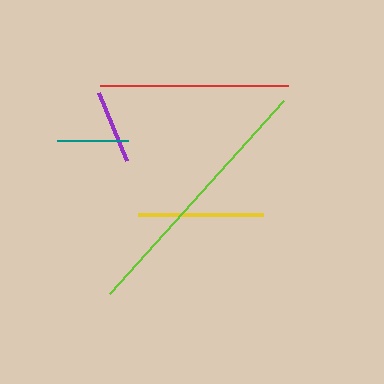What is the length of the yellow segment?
The yellow segment is approximately 125 pixels long.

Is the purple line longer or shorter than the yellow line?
The yellow line is longer than the purple line.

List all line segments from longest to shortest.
From longest to shortest: lime, red, yellow, purple, teal.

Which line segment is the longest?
The lime line is the longest at approximately 260 pixels.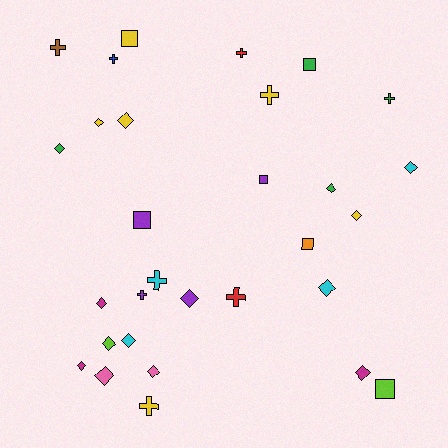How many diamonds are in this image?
There are 15 diamonds.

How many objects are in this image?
There are 30 objects.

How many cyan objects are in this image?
There are 4 cyan objects.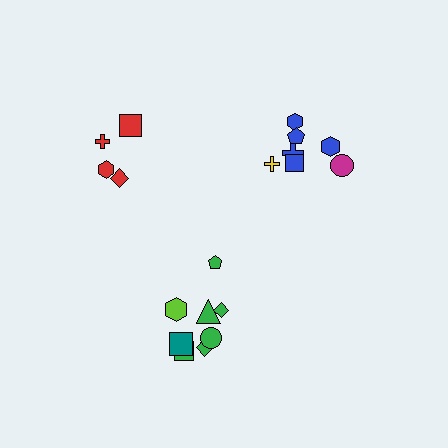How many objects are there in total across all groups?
There are 19 objects.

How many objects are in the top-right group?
There are 7 objects.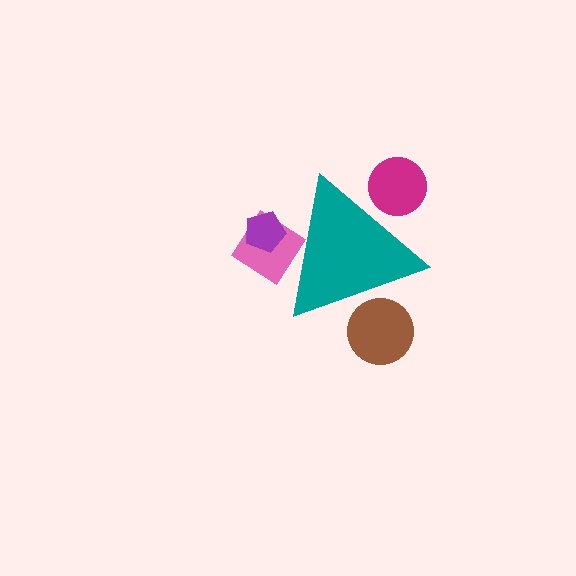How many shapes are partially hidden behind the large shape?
4 shapes are partially hidden.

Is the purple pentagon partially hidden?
Yes, the purple pentagon is partially hidden behind the teal triangle.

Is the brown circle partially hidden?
Yes, the brown circle is partially hidden behind the teal triangle.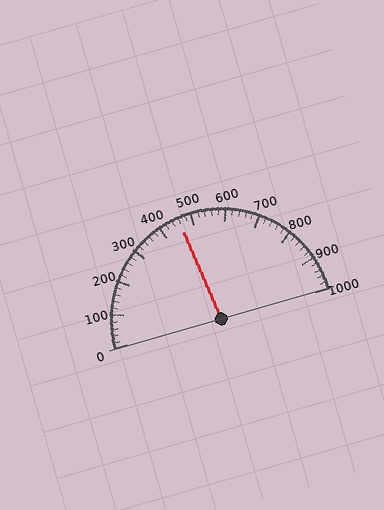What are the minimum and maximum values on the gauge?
The gauge ranges from 0 to 1000.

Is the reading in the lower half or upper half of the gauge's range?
The reading is in the lower half of the range (0 to 1000).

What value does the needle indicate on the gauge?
The needle indicates approximately 460.